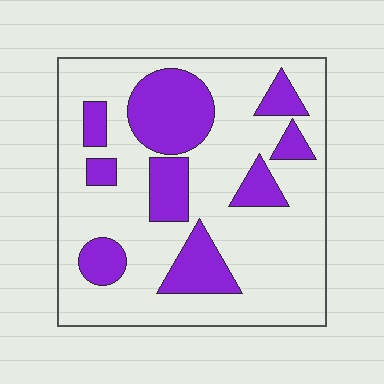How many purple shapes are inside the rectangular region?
9.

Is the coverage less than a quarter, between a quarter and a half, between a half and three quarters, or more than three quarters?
Between a quarter and a half.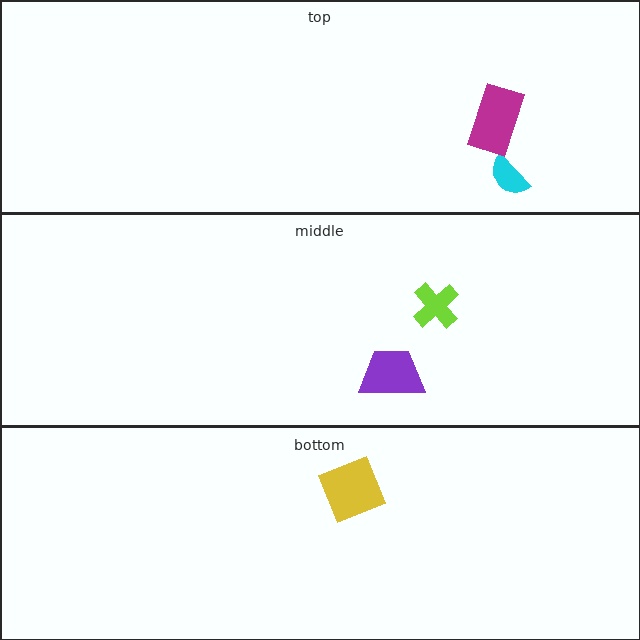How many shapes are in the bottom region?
1.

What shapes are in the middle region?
The purple trapezoid, the lime cross.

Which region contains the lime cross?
The middle region.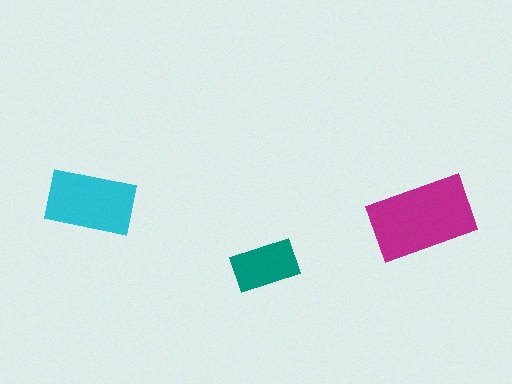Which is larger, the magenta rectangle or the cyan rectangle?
The magenta one.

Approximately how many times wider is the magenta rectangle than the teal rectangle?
About 1.5 times wider.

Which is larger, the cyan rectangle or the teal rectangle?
The cyan one.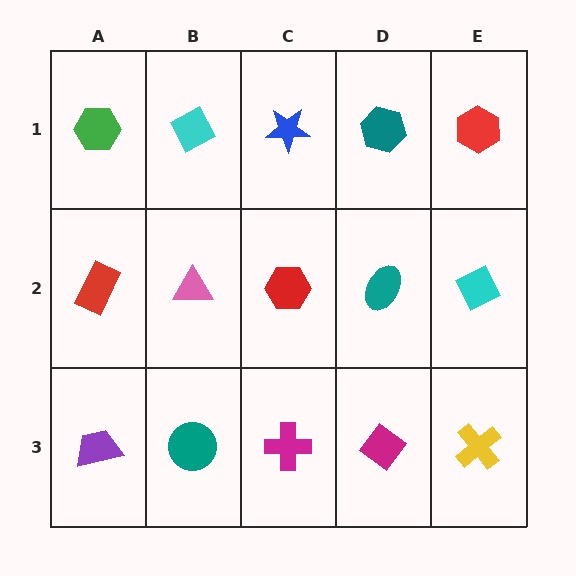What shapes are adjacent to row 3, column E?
A cyan diamond (row 2, column E), a magenta diamond (row 3, column D).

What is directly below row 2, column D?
A magenta diamond.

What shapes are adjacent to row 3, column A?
A red rectangle (row 2, column A), a teal circle (row 3, column B).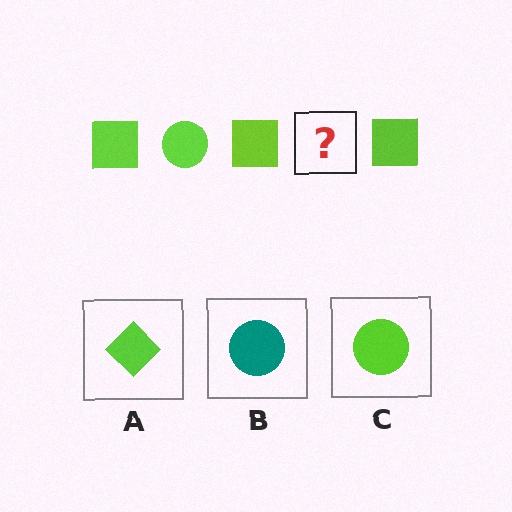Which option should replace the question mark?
Option C.